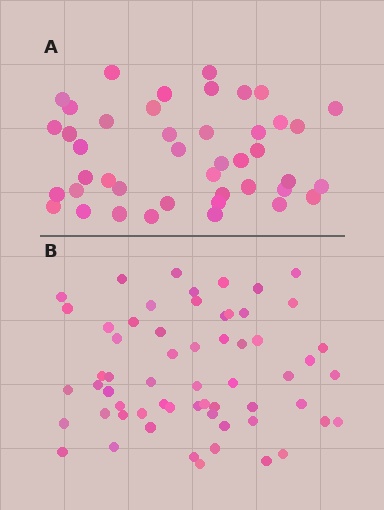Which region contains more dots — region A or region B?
Region B (the bottom region) has more dots.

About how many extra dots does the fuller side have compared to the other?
Region B has approximately 15 more dots than region A.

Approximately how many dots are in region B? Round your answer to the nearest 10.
About 60 dots.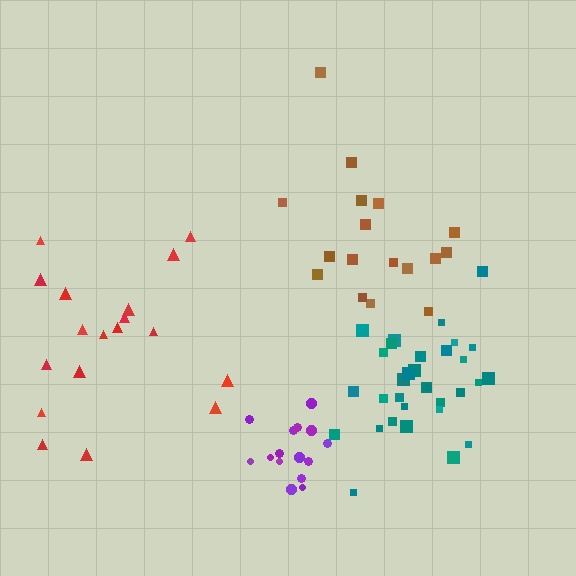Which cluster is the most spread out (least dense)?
Red.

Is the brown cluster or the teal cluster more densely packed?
Teal.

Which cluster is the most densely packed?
Purple.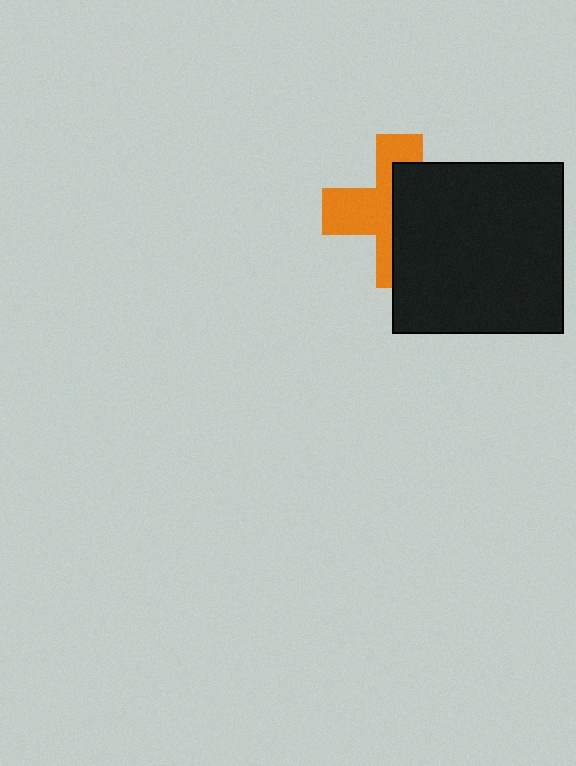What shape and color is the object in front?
The object in front is a black square.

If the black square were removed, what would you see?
You would see the complete orange cross.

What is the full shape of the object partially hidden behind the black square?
The partially hidden object is an orange cross.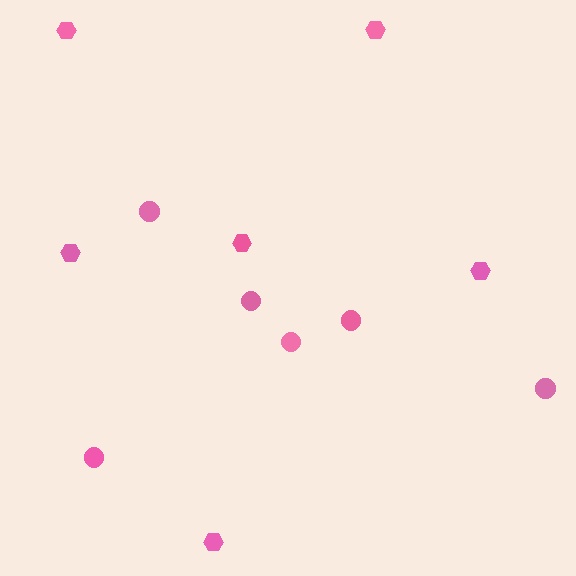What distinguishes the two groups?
There are 2 groups: one group of hexagons (6) and one group of circles (6).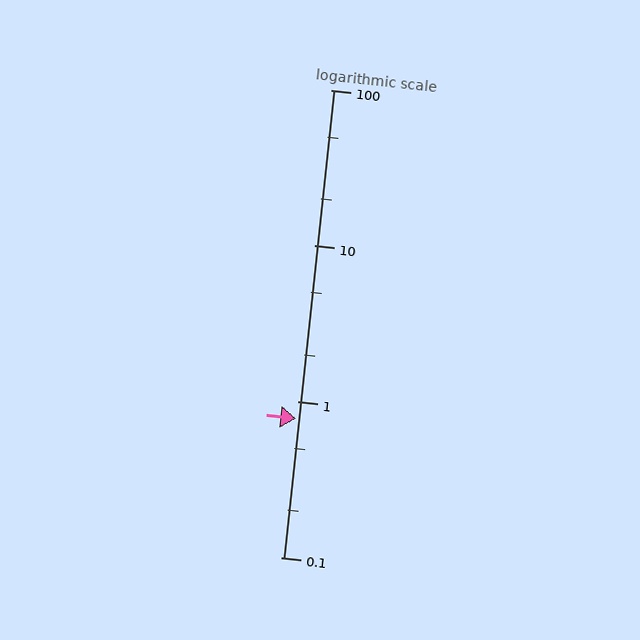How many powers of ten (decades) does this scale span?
The scale spans 3 decades, from 0.1 to 100.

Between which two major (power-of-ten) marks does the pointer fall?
The pointer is between 0.1 and 1.